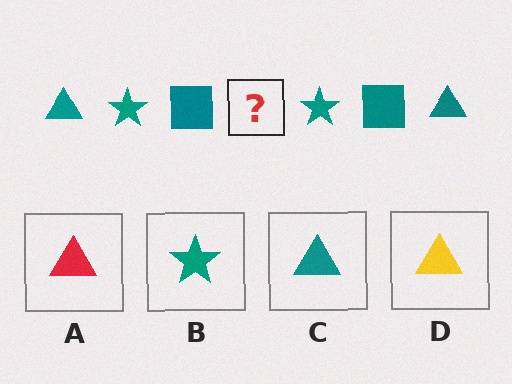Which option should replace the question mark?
Option C.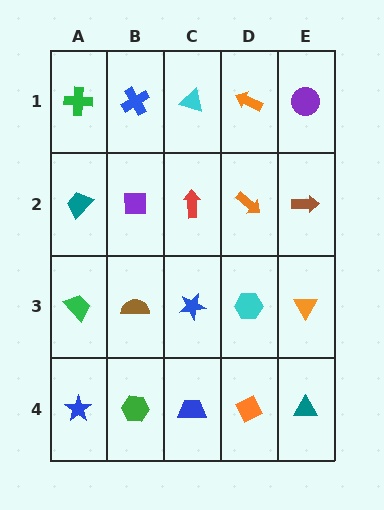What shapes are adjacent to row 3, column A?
A teal trapezoid (row 2, column A), a blue star (row 4, column A), a brown semicircle (row 3, column B).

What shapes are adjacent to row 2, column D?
An orange arrow (row 1, column D), a cyan hexagon (row 3, column D), a red arrow (row 2, column C), a brown arrow (row 2, column E).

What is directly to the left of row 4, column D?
A blue trapezoid.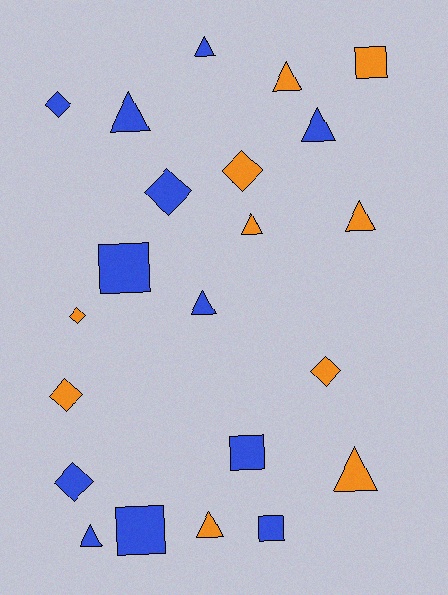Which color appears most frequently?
Blue, with 12 objects.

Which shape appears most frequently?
Triangle, with 10 objects.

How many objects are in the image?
There are 22 objects.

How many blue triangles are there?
There are 5 blue triangles.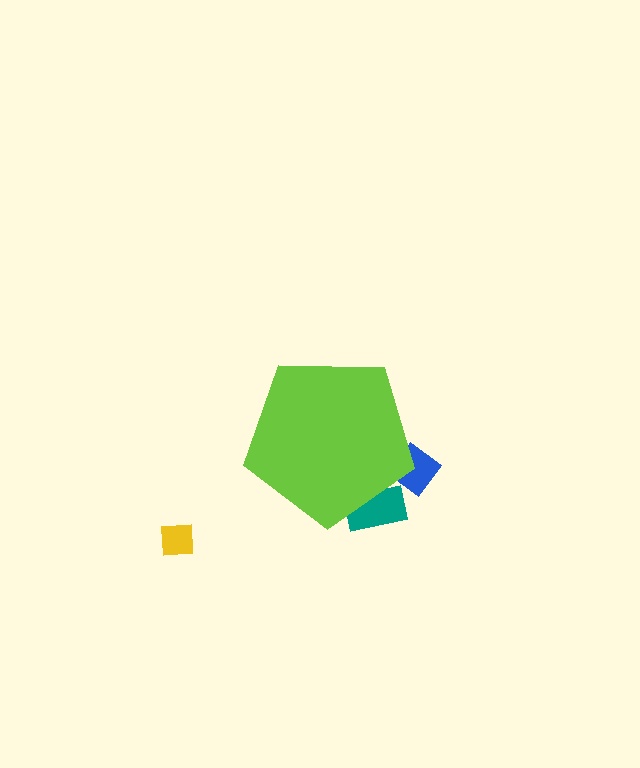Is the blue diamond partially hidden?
Yes, the blue diamond is partially hidden behind the lime pentagon.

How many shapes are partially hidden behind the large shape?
2 shapes are partially hidden.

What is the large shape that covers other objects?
A lime pentagon.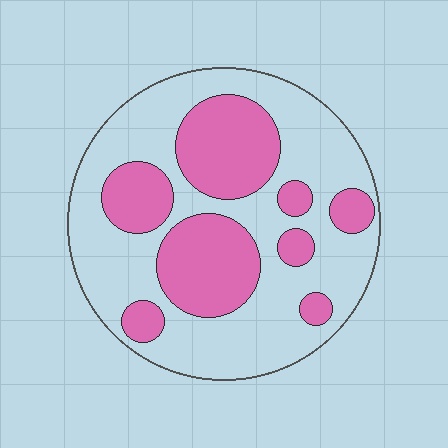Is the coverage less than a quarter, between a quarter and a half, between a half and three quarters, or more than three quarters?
Between a quarter and a half.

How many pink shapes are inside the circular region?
8.